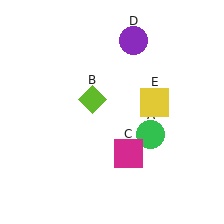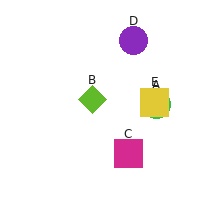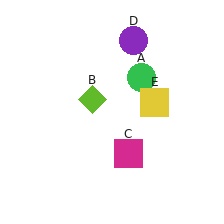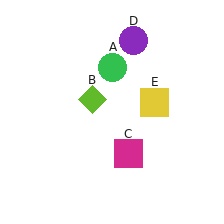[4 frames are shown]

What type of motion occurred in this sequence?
The green circle (object A) rotated counterclockwise around the center of the scene.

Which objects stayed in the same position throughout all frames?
Lime diamond (object B) and magenta square (object C) and purple circle (object D) and yellow square (object E) remained stationary.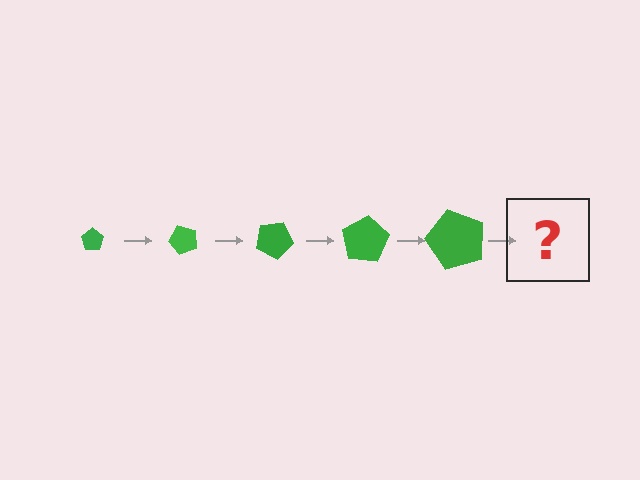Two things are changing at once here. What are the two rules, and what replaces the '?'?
The two rules are that the pentagon grows larger each step and it rotates 50 degrees each step. The '?' should be a pentagon, larger than the previous one and rotated 250 degrees from the start.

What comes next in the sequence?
The next element should be a pentagon, larger than the previous one and rotated 250 degrees from the start.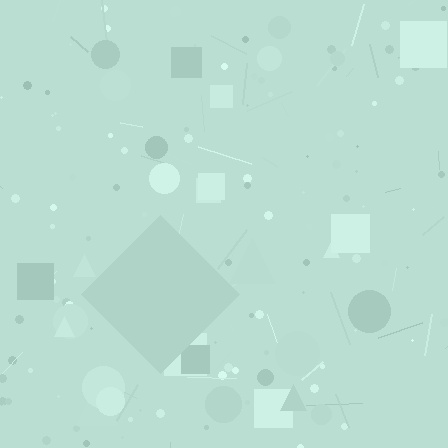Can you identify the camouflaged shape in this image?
The camouflaged shape is a diamond.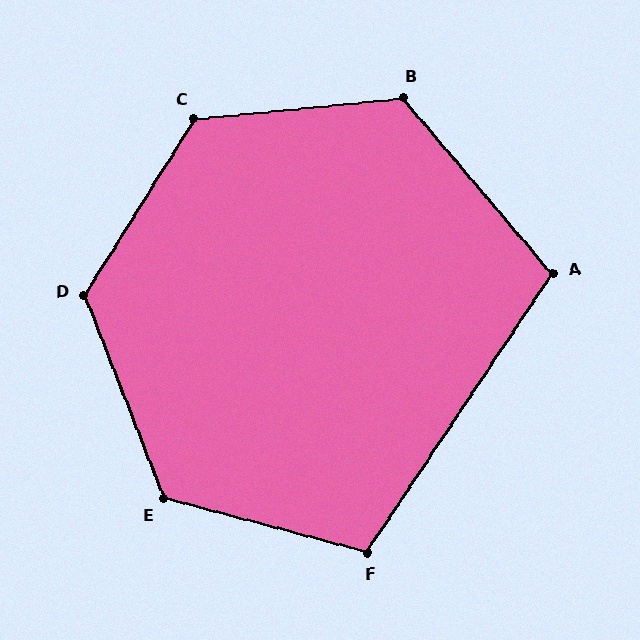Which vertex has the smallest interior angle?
A, at approximately 106 degrees.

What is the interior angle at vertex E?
Approximately 126 degrees (obtuse).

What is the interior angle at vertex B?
Approximately 125 degrees (obtuse).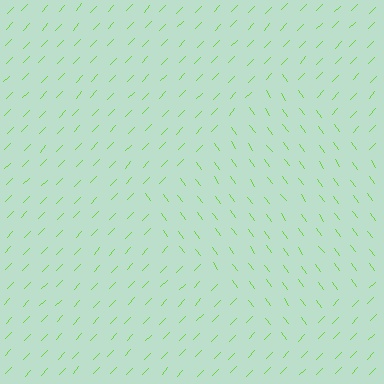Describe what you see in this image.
The image is filled with small lime line segments. A diamond region in the image has lines oriented differently from the surrounding lines, creating a visible texture boundary.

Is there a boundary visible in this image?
Yes, there is a texture boundary formed by a change in line orientation.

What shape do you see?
I see a diamond.